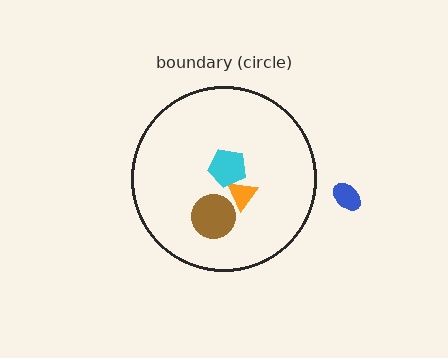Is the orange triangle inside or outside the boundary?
Inside.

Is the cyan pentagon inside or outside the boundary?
Inside.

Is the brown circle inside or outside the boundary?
Inside.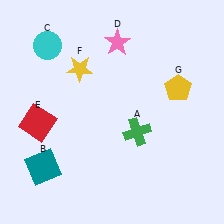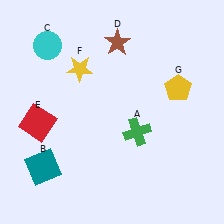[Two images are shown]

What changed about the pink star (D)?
In Image 1, D is pink. In Image 2, it changed to brown.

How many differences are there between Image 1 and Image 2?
There is 1 difference between the two images.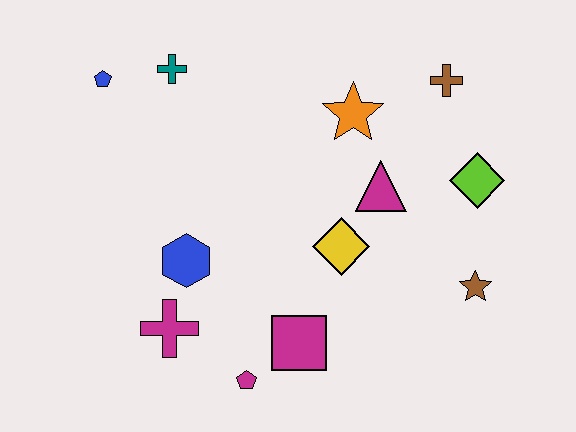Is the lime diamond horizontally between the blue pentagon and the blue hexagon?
No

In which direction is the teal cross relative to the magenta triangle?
The teal cross is to the left of the magenta triangle.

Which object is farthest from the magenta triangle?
The blue pentagon is farthest from the magenta triangle.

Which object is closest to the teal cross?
The blue pentagon is closest to the teal cross.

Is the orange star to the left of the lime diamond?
Yes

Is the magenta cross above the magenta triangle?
No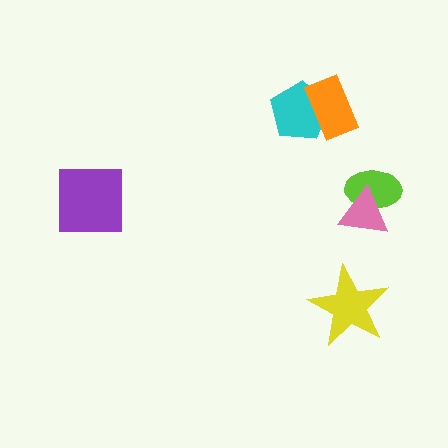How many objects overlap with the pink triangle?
1 object overlaps with the pink triangle.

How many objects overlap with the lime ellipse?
1 object overlaps with the lime ellipse.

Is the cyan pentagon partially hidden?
Yes, it is partially covered by another shape.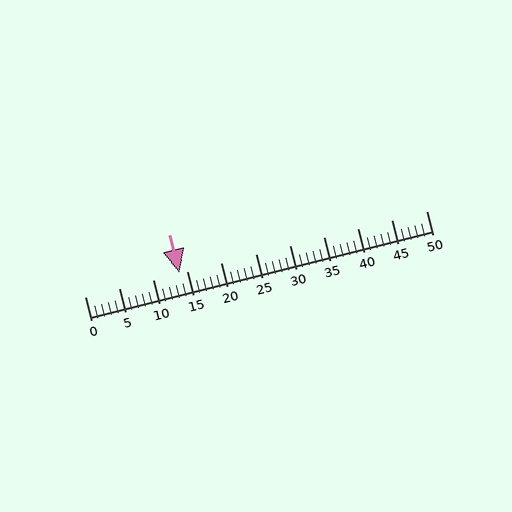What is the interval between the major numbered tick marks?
The major tick marks are spaced 5 units apart.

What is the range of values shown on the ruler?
The ruler shows values from 0 to 50.